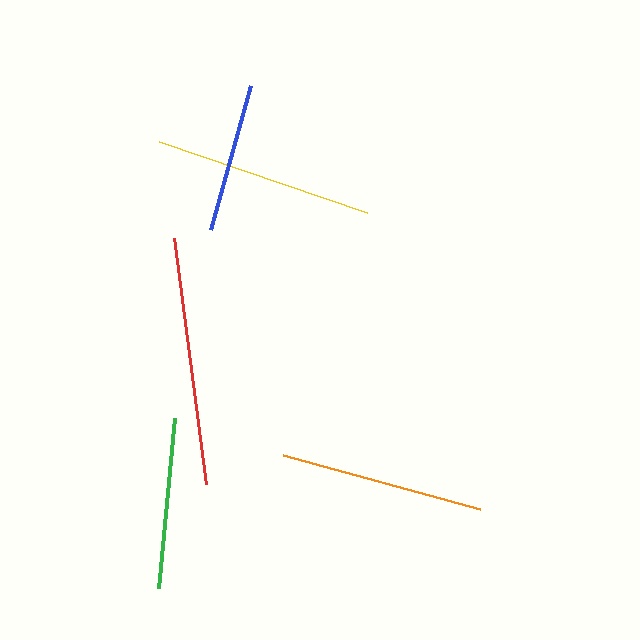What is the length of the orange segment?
The orange segment is approximately 203 pixels long.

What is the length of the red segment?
The red segment is approximately 248 pixels long.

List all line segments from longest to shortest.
From longest to shortest: red, yellow, orange, green, blue.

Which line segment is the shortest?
The blue line is the shortest at approximately 149 pixels.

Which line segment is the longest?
The red line is the longest at approximately 248 pixels.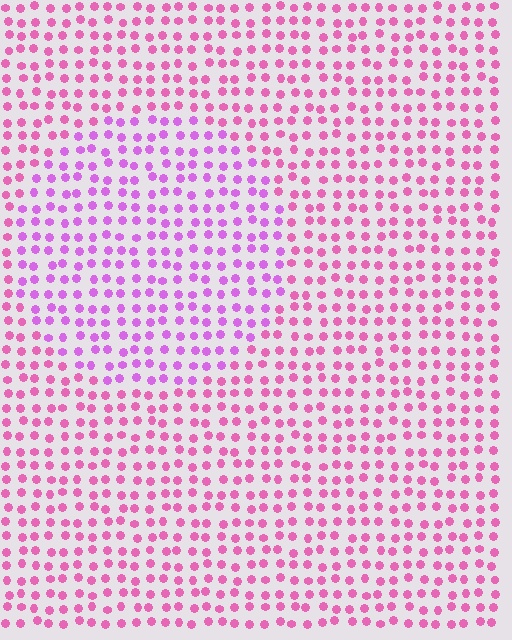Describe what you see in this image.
The image is filled with small pink elements in a uniform arrangement. A circle-shaped region is visible where the elements are tinted to a slightly different hue, forming a subtle color boundary.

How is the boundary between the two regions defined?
The boundary is defined purely by a slight shift in hue (about 30 degrees). Spacing, size, and orientation are identical on both sides.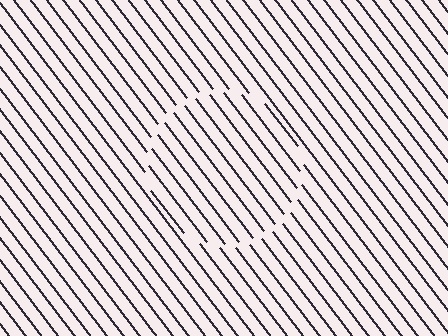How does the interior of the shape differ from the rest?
The interior of the shape contains the same grating, shifted by half a period — the contour is defined by the phase discontinuity where line-ends from the inner and outer gratings abut.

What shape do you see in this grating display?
An illusory circle. The interior of the shape contains the same grating, shifted by half a period — the contour is defined by the phase discontinuity where line-ends from the inner and outer gratings abut.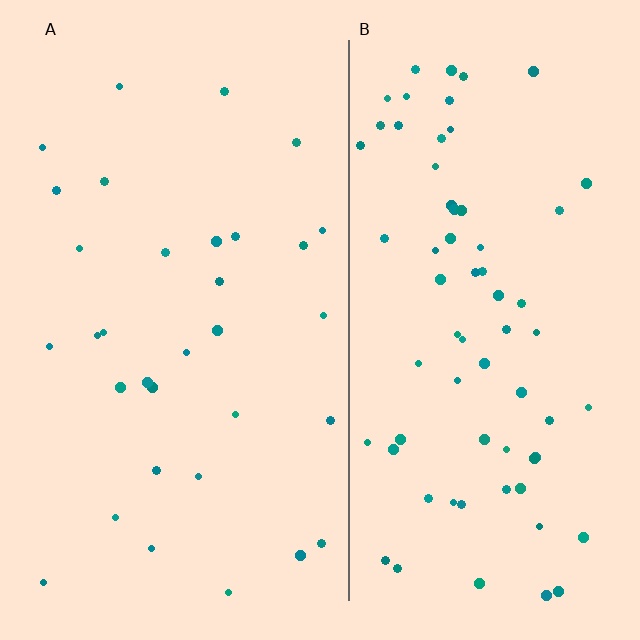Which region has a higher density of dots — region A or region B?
B (the right).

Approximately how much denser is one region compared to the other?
Approximately 2.2× — region B over region A.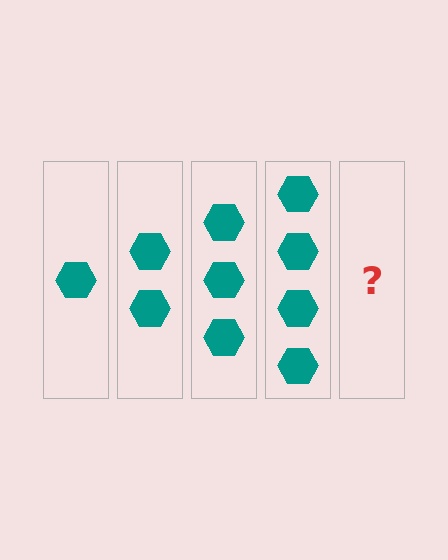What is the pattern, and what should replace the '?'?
The pattern is that each step adds one more hexagon. The '?' should be 5 hexagons.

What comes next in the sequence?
The next element should be 5 hexagons.